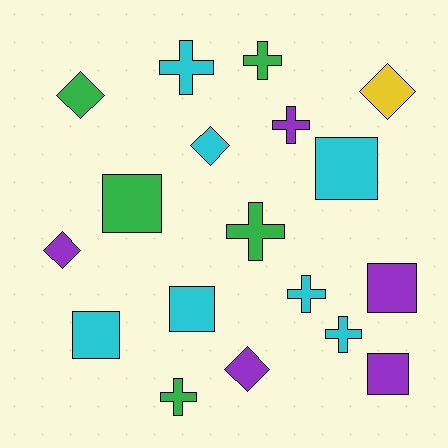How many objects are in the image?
There are 18 objects.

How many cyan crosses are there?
There are 3 cyan crosses.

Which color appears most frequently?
Cyan, with 7 objects.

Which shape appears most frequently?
Cross, with 7 objects.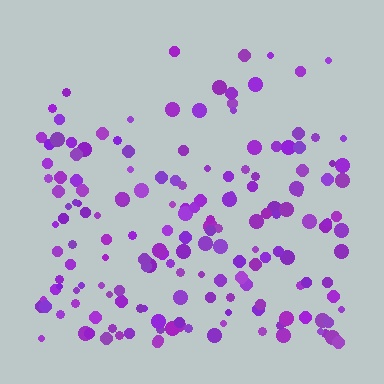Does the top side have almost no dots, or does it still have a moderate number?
Still a moderate number, just noticeably fewer than the bottom.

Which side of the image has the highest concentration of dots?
The bottom.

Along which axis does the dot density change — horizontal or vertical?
Vertical.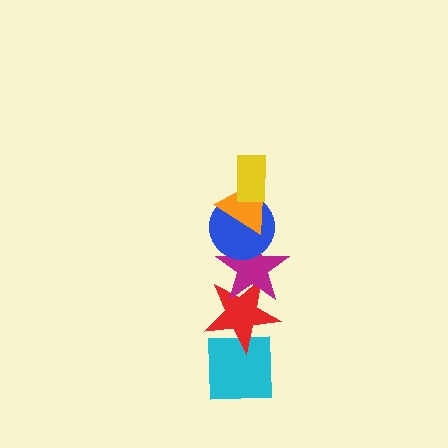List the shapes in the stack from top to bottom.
From top to bottom: the yellow rectangle, the orange triangle, the blue circle, the magenta star, the red star, the cyan square.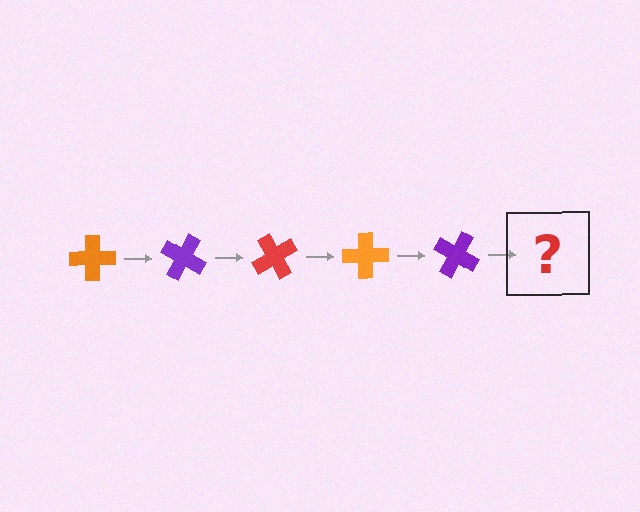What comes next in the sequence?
The next element should be a red cross, rotated 150 degrees from the start.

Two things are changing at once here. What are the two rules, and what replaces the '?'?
The two rules are that it rotates 30 degrees each step and the color cycles through orange, purple, and red. The '?' should be a red cross, rotated 150 degrees from the start.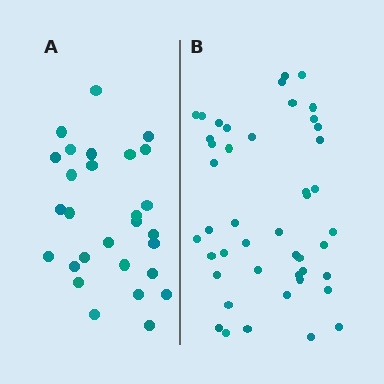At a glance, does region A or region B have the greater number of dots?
Region B (the right region) has more dots.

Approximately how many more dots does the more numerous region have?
Region B has approximately 15 more dots than region A.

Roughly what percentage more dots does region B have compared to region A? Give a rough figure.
About 60% more.